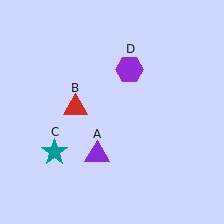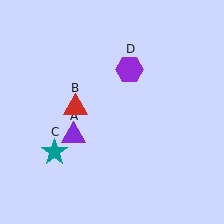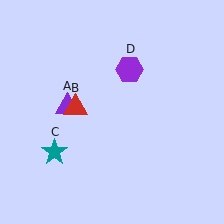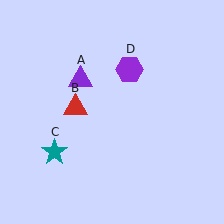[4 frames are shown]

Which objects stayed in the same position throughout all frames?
Red triangle (object B) and teal star (object C) and purple hexagon (object D) remained stationary.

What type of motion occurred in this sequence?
The purple triangle (object A) rotated clockwise around the center of the scene.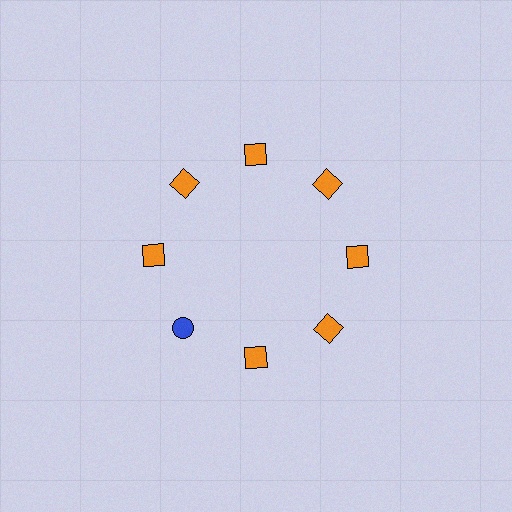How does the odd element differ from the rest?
It differs in both color (blue instead of orange) and shape (circle instead of square).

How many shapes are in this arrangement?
There are 8 shapes arranged in a ring pattern.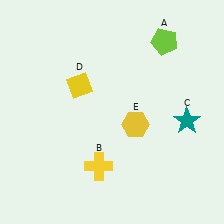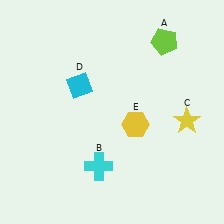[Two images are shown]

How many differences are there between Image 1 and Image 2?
There are 3 differences between the two images.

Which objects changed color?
B changed from yellow to cyan. C changed from teal to yellow. D changed from yellow to cyan.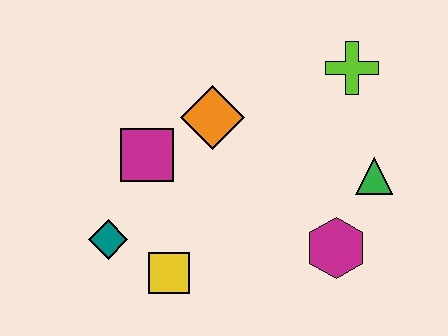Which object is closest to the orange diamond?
The magenta square is closest to the orange diamond.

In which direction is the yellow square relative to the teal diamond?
The yellow square is to the right of the teal diamond.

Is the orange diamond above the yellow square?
Yes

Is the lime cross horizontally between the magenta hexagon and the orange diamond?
No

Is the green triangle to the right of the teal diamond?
Yes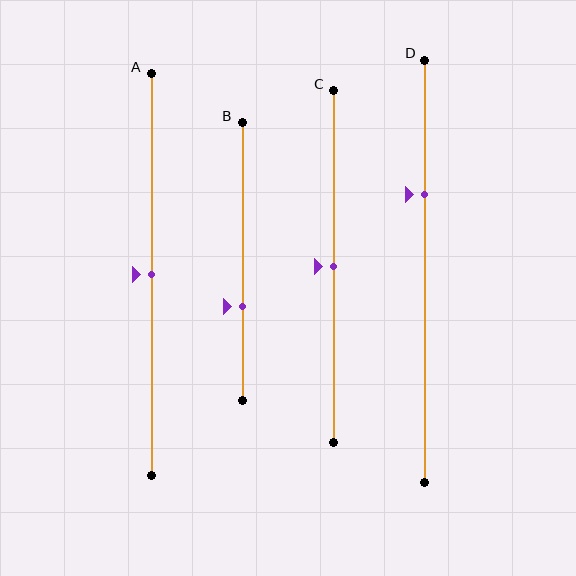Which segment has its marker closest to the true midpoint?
Segment A has its marker closest to the true midpoint.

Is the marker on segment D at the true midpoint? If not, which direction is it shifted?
No, the marker on segment D is shifted upward by about 18% of the segment length.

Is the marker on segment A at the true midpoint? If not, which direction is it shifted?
Yes, the marker on segment A is at the true midpoint.